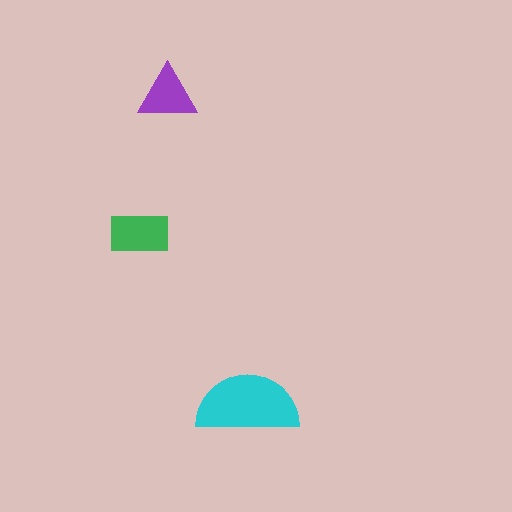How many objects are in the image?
There are 3 objects in the image.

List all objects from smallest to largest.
The purple triangle, the green rectangle, the cyan semicircle.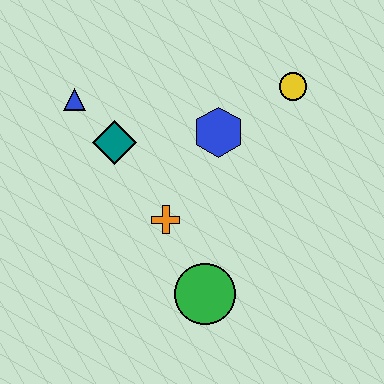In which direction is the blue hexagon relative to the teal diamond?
The blue hexagon is to the right of the teal diamond.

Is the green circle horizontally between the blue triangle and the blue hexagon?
Yes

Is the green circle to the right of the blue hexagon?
No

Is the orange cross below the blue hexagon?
Yes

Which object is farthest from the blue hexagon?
The green circle is farthest from the blue hexagon.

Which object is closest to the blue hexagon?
The yellow circle is closest to the blue hexagon.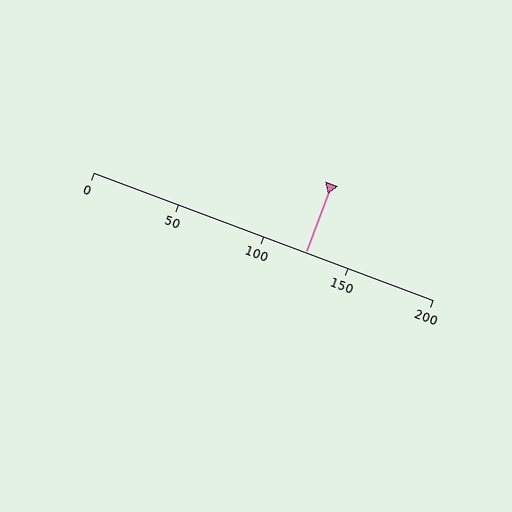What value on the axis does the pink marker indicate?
The marker indicates approximately 125.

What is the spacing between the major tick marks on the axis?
The major ticks are spaced 50 apart.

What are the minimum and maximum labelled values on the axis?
The axis runs from 0 to 200.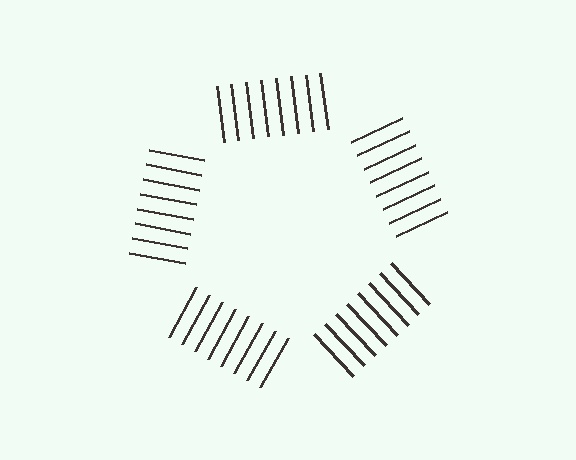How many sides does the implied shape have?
5 sides — the line-ends trace a pentagon.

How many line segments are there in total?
40 — 8 along each of the 5 edges.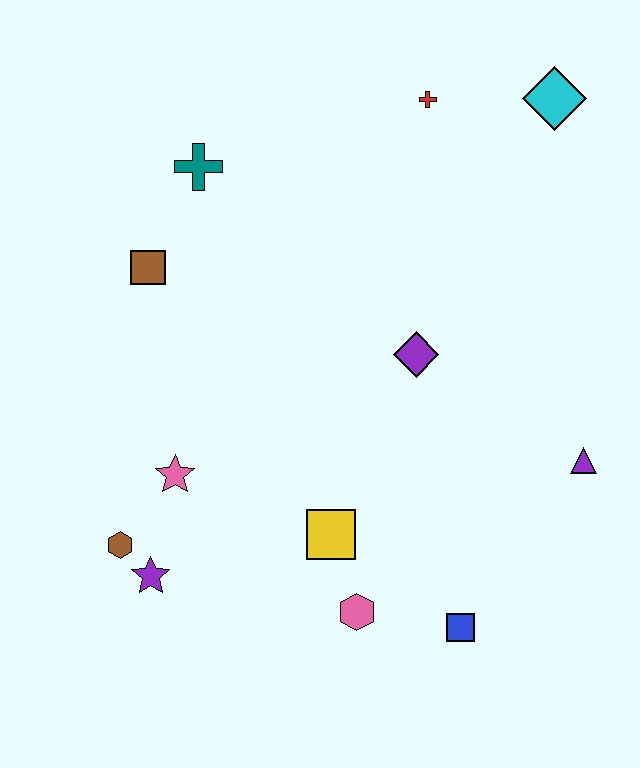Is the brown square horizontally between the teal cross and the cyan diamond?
No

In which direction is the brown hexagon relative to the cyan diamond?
The brown hexagon is below the cyan diamond.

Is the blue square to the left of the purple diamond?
No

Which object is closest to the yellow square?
The pink hexagon is closest to the yellow square.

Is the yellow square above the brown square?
No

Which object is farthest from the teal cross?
The blue square is farthest from the teal cross.